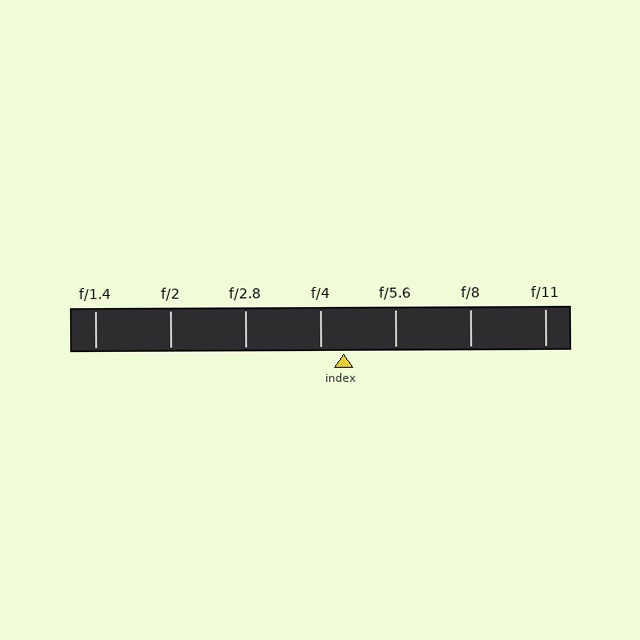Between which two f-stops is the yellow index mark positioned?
The index mark is between f/4 and f/5.6.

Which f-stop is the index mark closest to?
The index mark is closest to f/4.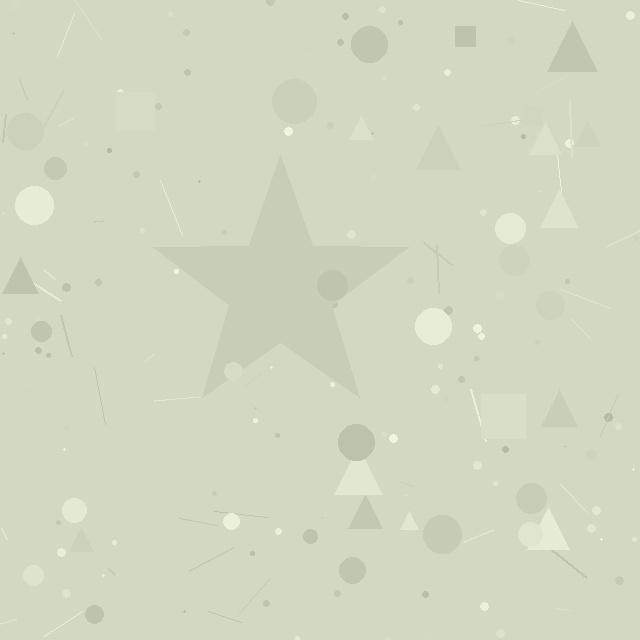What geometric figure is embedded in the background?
A star is embedded in the background.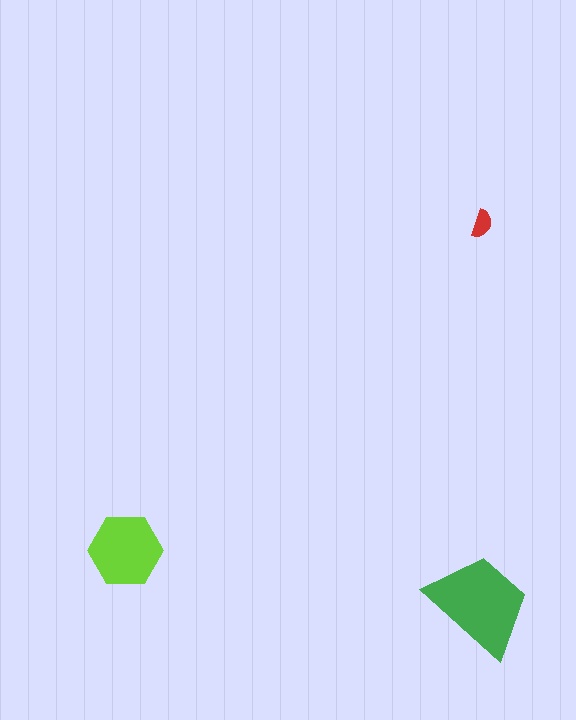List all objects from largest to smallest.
The green trapezoid, the lime hexagon, the red semicircle.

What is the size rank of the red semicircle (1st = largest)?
3rd.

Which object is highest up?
The red semicircle is topmost.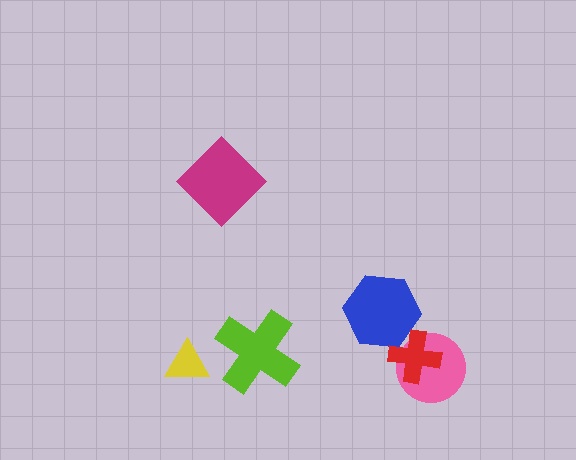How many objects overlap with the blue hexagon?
1 object overlaps with the blue hexagon.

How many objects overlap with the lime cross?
0 objects overlap with the lime cross.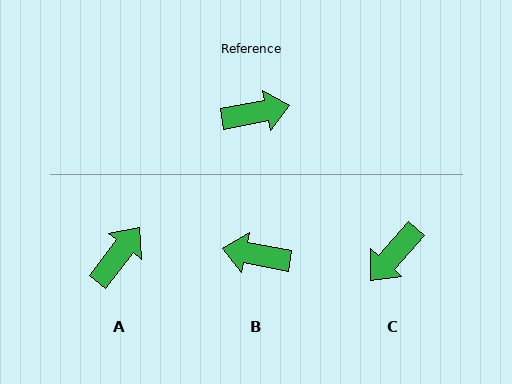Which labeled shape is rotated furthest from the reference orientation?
B, about 158 degrees away.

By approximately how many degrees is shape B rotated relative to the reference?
Approximately 158 degrees counter-clockwise.